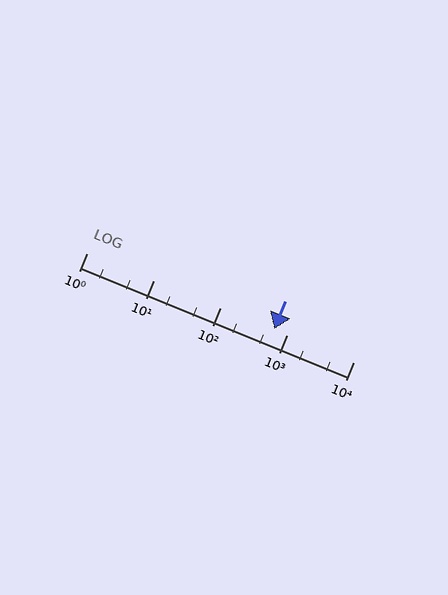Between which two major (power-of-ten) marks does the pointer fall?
The pointer is between 100 and 1000.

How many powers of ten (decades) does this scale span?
The scale spans 4 decades, from 1 to 10000.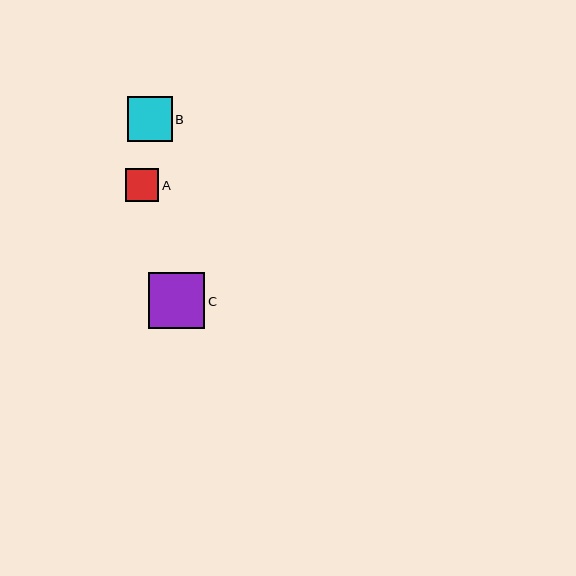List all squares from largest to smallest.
From largest to smallest: C, B, A.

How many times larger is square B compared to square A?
Square B is approximately 1.3 times the size of square A.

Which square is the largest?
Square C is the largest with a size of approximately 56 pixels.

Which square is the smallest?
Square A is the smallest with a size of approximately 33 pixels.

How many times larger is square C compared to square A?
Square C is approximately 1.7 times the size of square A.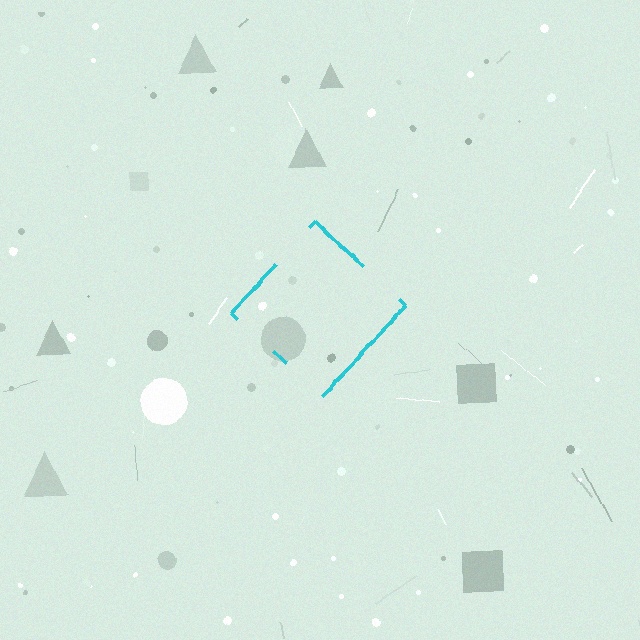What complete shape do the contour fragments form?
The contour fragments form a diamond.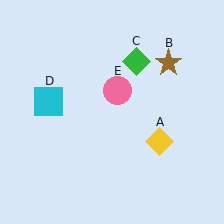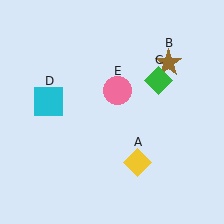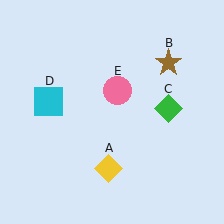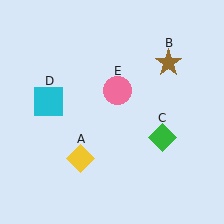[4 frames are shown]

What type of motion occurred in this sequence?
The yellow diamond (object A), green diamond (object C) rotated clockwise around the center of the scene.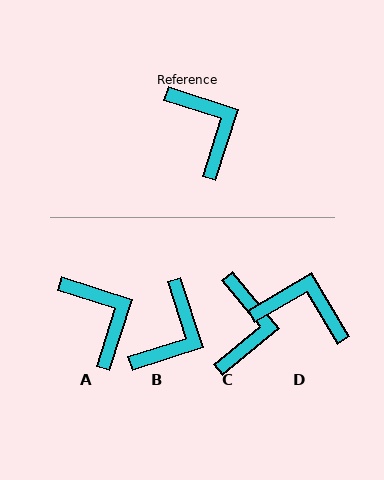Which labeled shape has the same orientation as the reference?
A.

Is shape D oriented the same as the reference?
No, it is off by about 48 degrees.